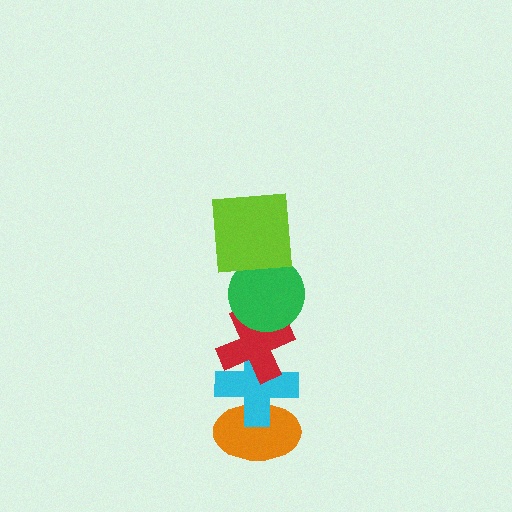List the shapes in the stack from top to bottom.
From top to bottom: the lime square, the green circle, the red cross, the cyan cross, the orange ellipse.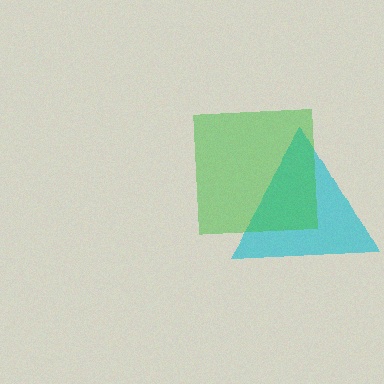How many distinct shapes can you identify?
There are 2 distinct shapes: a cyan triangle, a green square.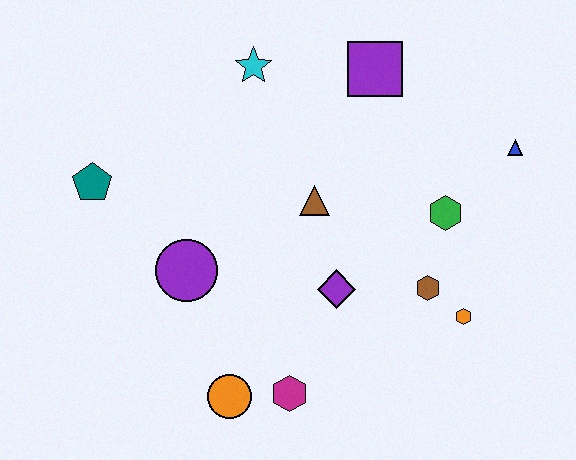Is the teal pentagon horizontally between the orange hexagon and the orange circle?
No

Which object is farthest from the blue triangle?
The teal pentagon is farthest from the blue triangle.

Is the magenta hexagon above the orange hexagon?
No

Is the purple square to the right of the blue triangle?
No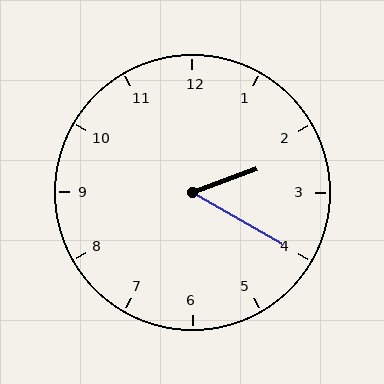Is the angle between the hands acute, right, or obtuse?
It is acute.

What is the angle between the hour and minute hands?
Approximately 50 degrees.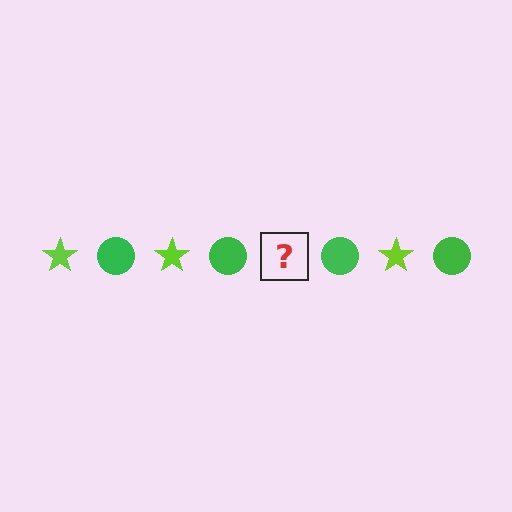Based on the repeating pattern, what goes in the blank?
The blank should be a lime star.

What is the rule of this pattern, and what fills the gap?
The rule is that the pattern alternates between lime star and green circle. The gap should be filled with a lime star.